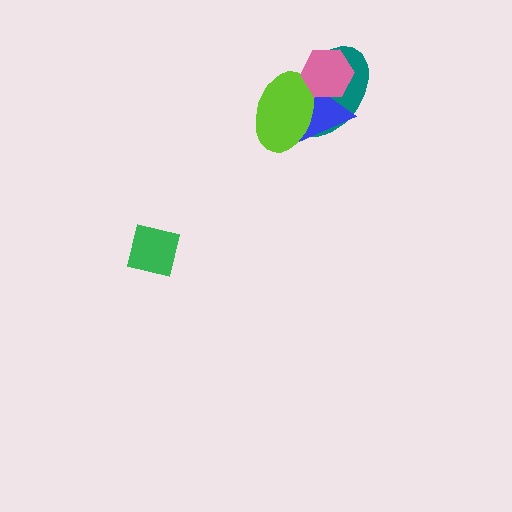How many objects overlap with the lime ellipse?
3 objects overlap with the lime ellipse.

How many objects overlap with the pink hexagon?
3 objects overlap with the pink hexagon.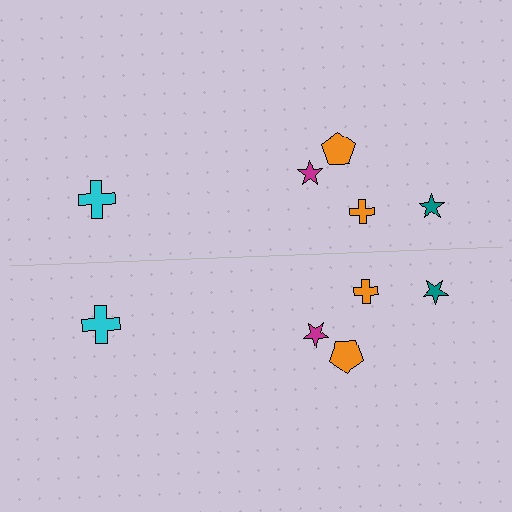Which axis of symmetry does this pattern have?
The pattern has a horizontal axis of symmetry running through the center of the image.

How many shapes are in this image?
There are 10 shapes in this image.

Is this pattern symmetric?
Yes, this pattern has bilateral (reflection) symmetry.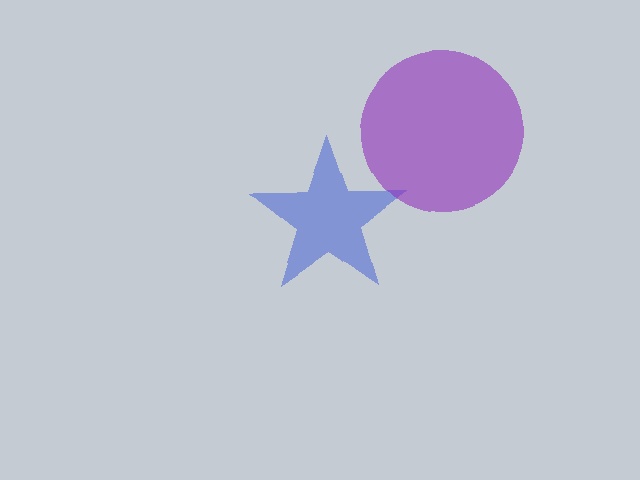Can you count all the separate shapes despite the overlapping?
Yes, there are 2 separate shapes.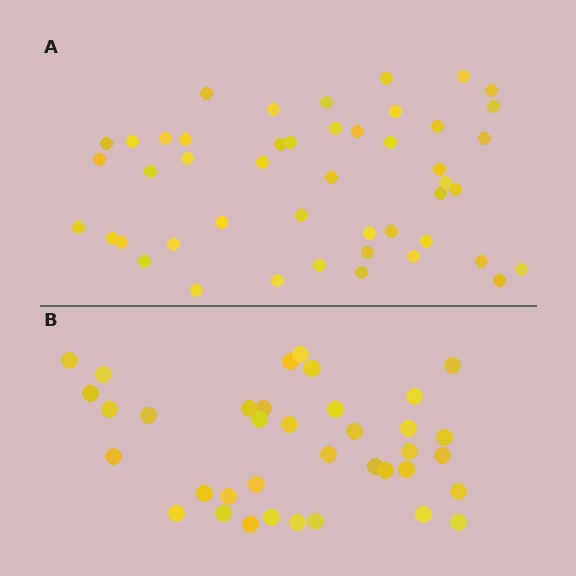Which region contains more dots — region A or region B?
Region A (the top region) has more dots.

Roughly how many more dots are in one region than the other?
Region A has roughly 10 or so more dots than region B.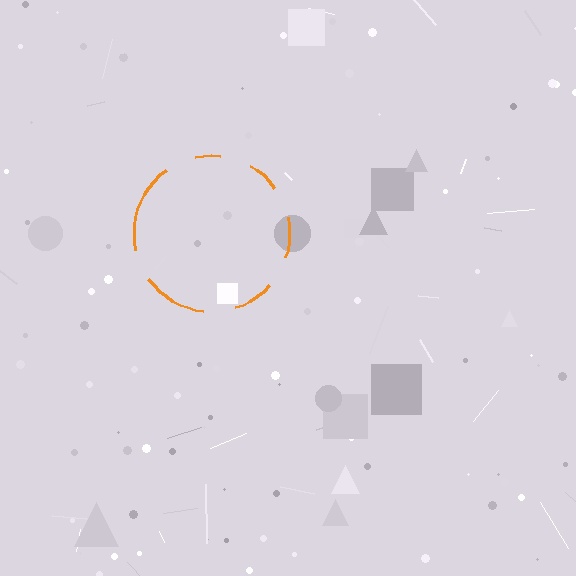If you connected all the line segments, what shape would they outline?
They would outline a circle.